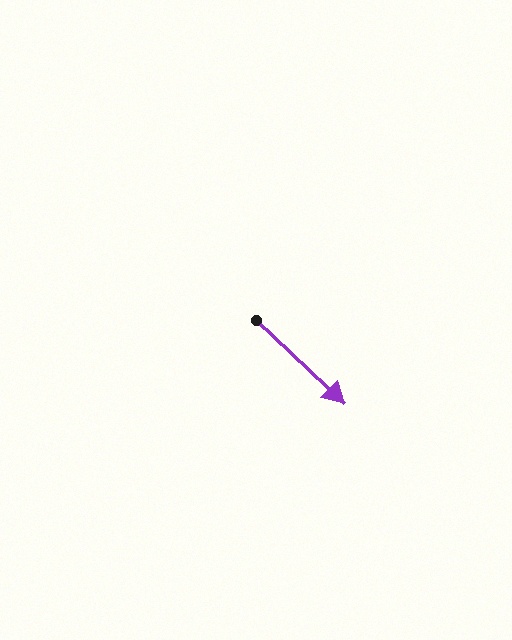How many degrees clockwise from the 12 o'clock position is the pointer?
Approximately 133 degrees.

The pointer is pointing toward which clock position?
Roughly 4 o'clock.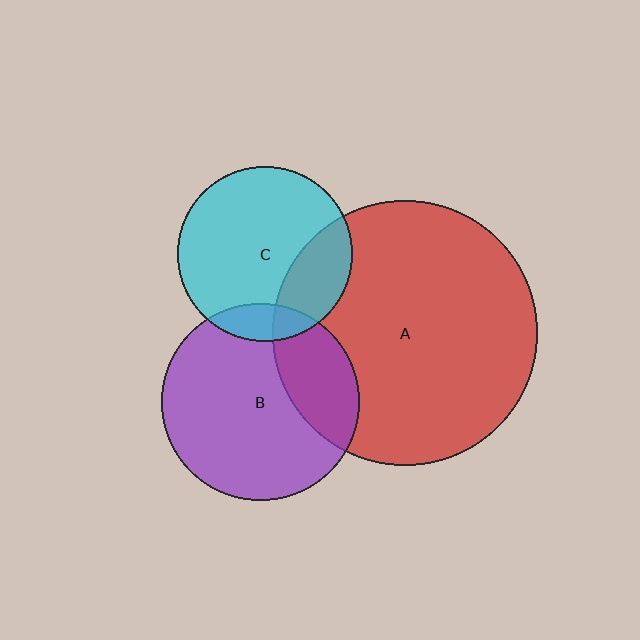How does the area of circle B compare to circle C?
Approximately 1.3 times.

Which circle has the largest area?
Circle A (red).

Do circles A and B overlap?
Yes.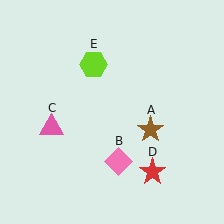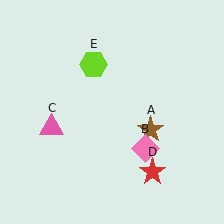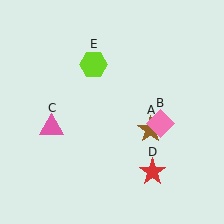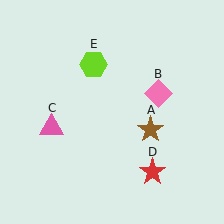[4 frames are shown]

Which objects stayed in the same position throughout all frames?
Brown star (object A) and pink triangle (object C) and red star (object D) and lime hexagon (object E) remained stationary.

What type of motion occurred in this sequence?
The pink diamond (object B) rotated counterclockwise around the center of the scene.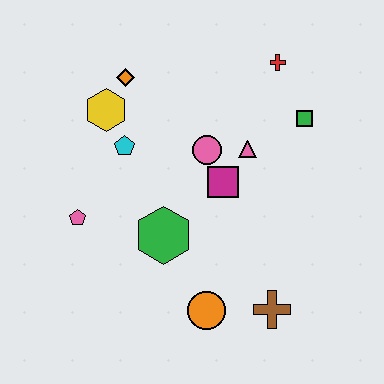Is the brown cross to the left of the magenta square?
No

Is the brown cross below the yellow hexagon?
Yes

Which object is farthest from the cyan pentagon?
The brown cross is farthest from the cyan pentagon.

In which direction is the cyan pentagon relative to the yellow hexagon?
The cyan pentagon is below the yellow hexagon.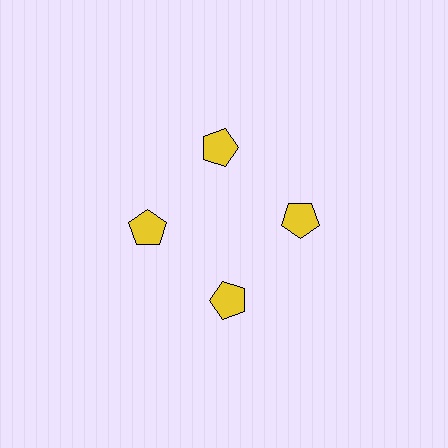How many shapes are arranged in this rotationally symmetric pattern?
There are 4 shapes, arranged in 4 groups of 1.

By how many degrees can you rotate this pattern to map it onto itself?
The pattern maps onto itself every 90 degrees of rotation.